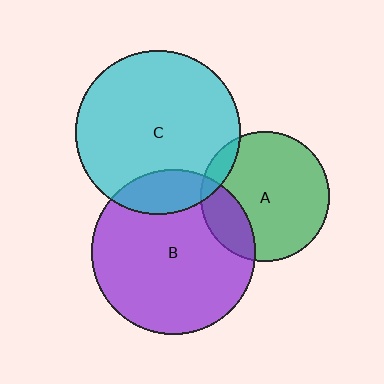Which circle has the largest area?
Circle C (cyan).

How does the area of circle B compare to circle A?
Approximately 1.6 times.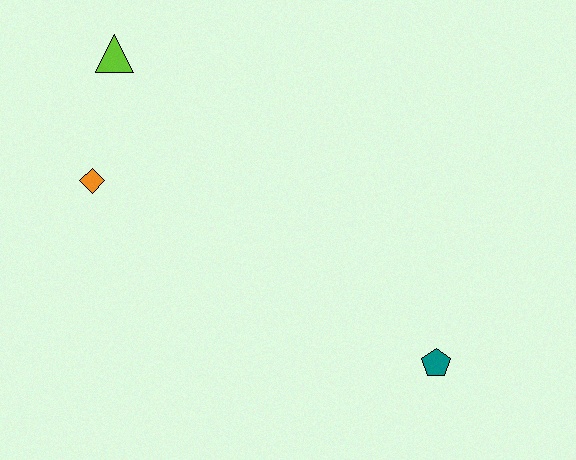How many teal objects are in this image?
There is 1 teal object.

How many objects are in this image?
There are 3 objects.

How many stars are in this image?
There are no stars.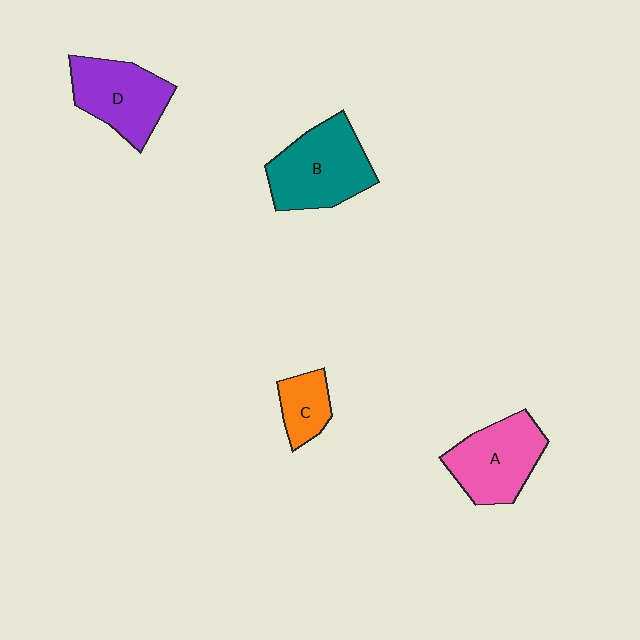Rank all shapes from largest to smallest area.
From largest to smallest: B (teal), A (pink), D (purple), C (orange).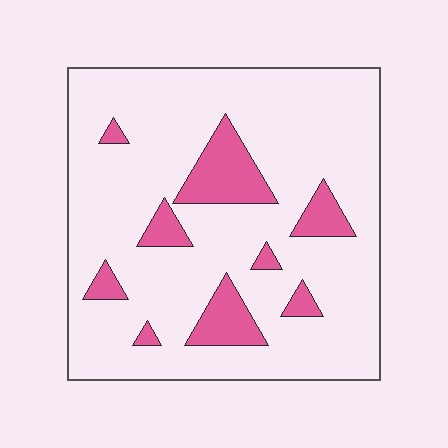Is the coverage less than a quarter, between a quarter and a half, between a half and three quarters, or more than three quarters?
Less than a quarter.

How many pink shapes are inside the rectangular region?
9.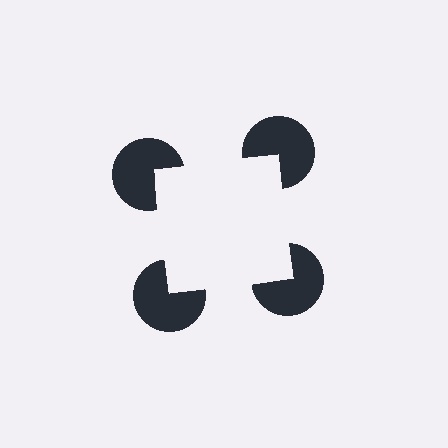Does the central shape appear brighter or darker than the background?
It typically appears slightly brighter than the background, even though no actual brightness change is drawn.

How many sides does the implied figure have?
4 sides.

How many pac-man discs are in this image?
There are 4 — one at each vertex of the illusory square.